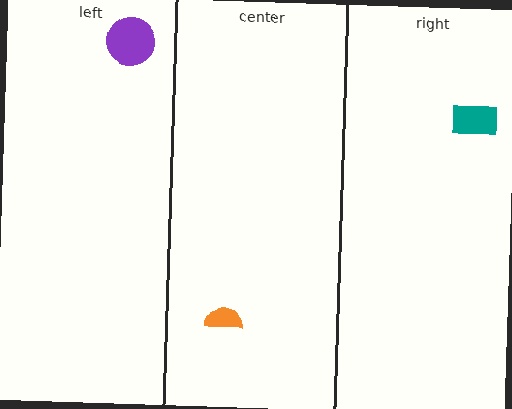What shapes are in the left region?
The purple circle.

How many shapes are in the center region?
1.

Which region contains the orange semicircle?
The center region.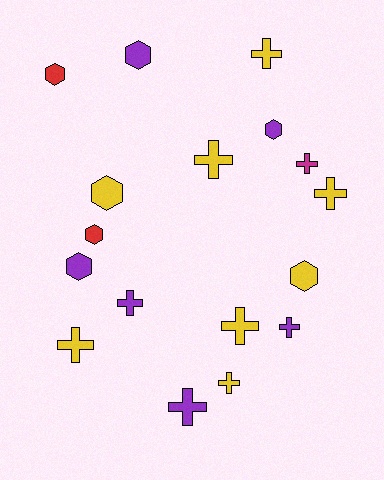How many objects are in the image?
There are 17 objects.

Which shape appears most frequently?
Cross, with 10 objects.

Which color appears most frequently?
Yellow, with 8 objects.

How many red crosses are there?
There are no red crosses.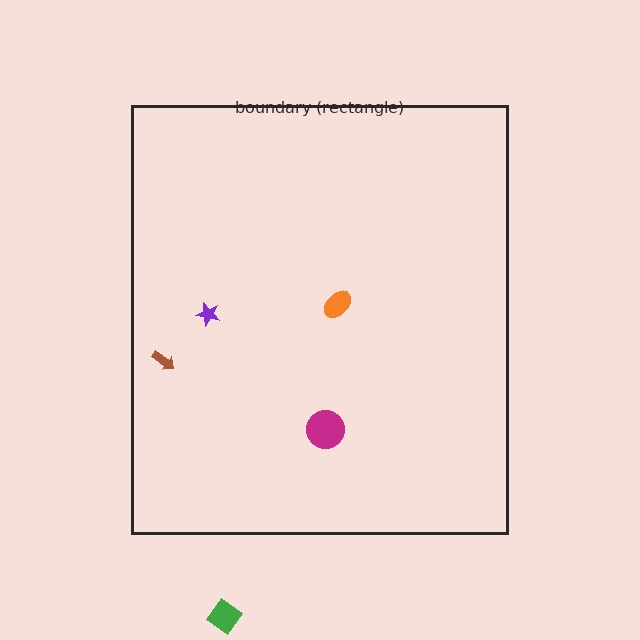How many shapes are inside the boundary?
4 inside, 1 outside.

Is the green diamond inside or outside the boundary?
Outside.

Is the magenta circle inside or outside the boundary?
Inside.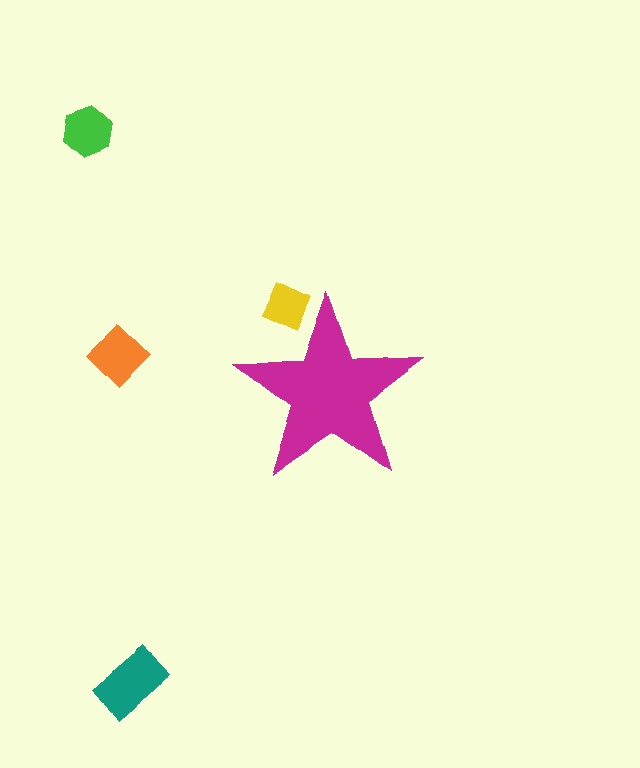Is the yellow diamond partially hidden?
Yes, the yellow diamond is partially hidden behind the magenta star.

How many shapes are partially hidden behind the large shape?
1 shape is partially hidden.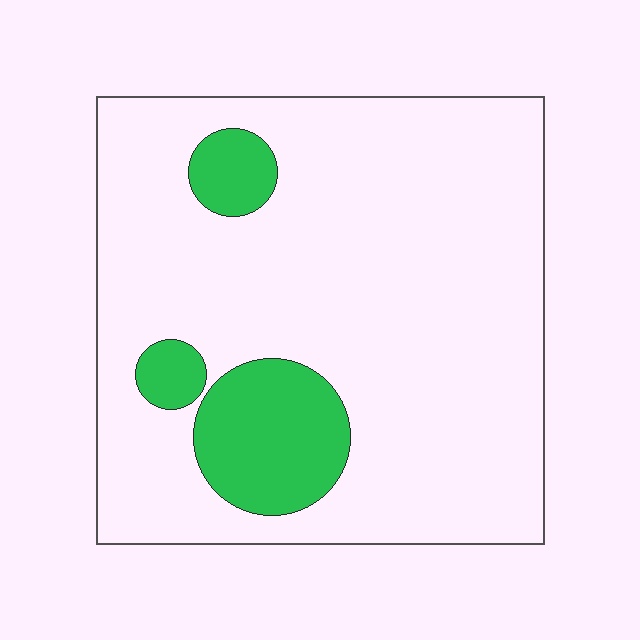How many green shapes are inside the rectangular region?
3.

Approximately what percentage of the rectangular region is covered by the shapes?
Approximately 15%.